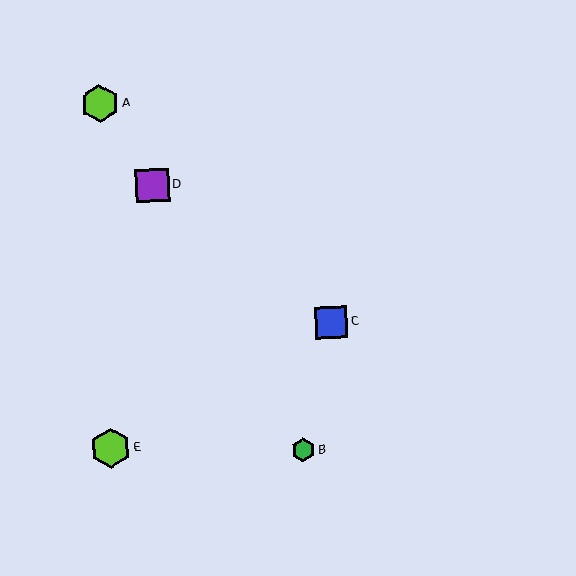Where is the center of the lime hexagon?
The center of the lime hexagon is at (100, 104).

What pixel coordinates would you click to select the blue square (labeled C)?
Click at (331, 322) to select the blue square C.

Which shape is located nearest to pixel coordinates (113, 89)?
The lime hexagon (labeled A) at (100, 104) is nearest to that location.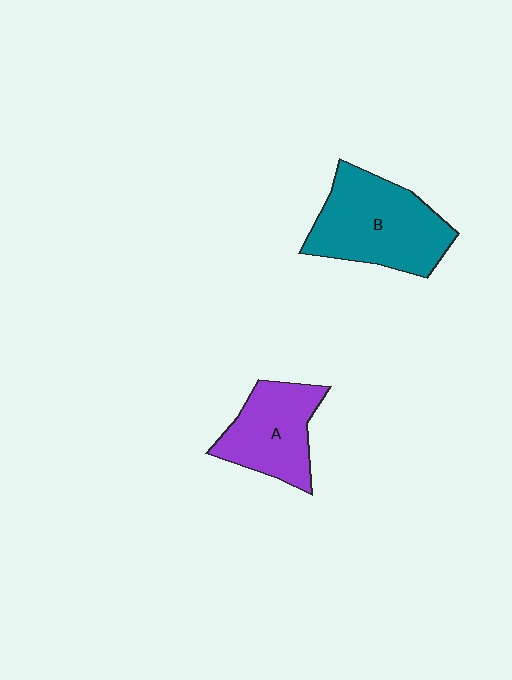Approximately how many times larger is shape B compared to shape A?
Approximately 1.4 times.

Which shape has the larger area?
Shape B (teal).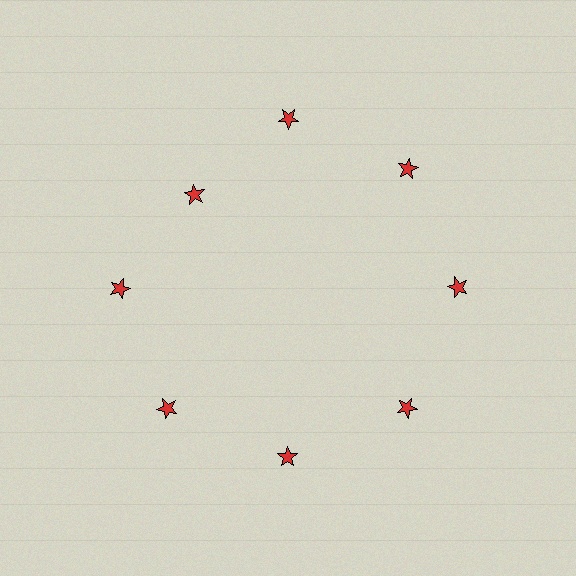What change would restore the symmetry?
The symmetry would be restored by moving it outward, back onto the ring so that all 8 stars sit at equal angles and equal distance from the center.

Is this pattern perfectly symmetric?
No. The 8 red stars are arranged in a ring, but one element near the 10 o'clock position is pulled inward toward the center, breaking the 8-fold rotational symmetry.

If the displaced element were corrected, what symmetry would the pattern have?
It would have 8-fold rotational symmetry — the pattern would map onto itself every 45 degrees.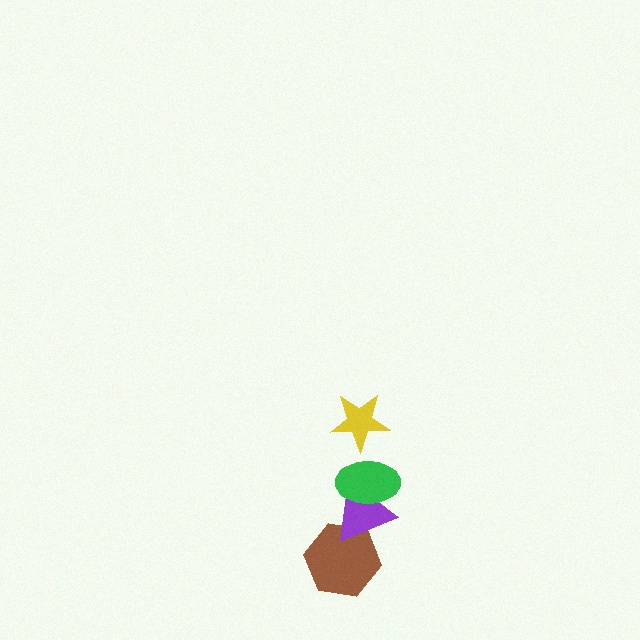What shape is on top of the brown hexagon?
The purple triangle is on top of the brown hexagon.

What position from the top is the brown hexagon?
The brown hexagon is 4th from the top.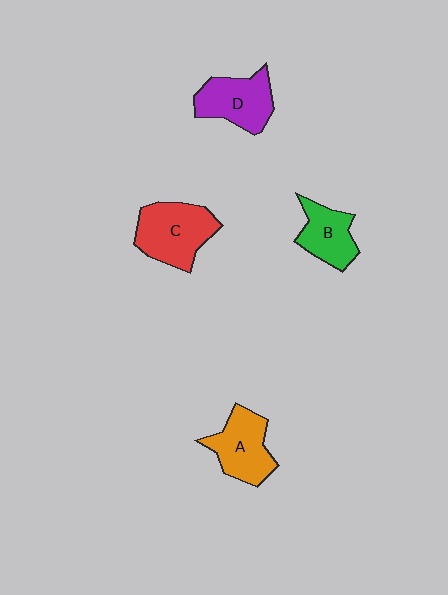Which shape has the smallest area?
Shape B (green).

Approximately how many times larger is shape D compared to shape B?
Approximately 1.2 times.